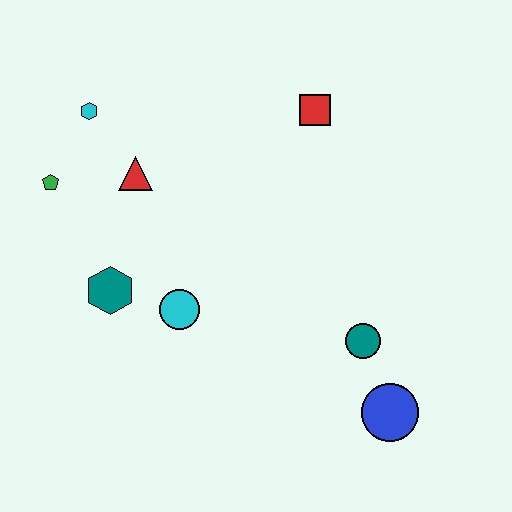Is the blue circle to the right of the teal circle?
Yes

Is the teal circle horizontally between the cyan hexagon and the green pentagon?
No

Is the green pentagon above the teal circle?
Yes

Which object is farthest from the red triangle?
The blue circle is farthest from the red triangle.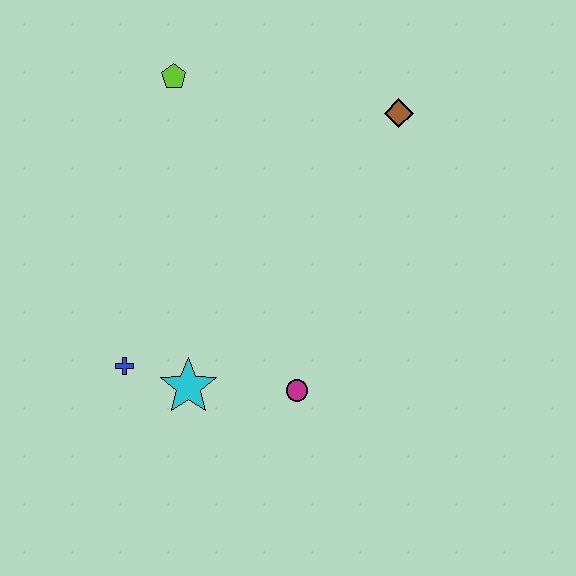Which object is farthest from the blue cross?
The brown diamond is farthest from the blue cross.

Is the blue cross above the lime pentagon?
No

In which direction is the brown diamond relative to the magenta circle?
The brown diamond is above the magenta circle.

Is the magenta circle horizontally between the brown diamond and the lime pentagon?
Yes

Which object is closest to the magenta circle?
The cyan star is closest to the magenta circle.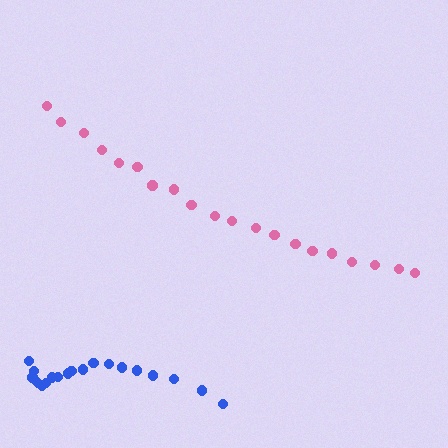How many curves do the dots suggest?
There are 2 distinct paths.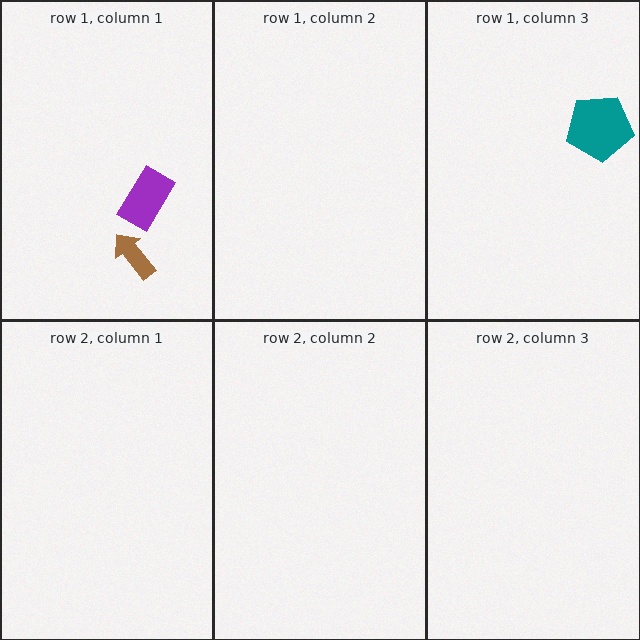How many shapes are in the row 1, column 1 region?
2.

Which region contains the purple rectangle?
The row 1, column 1 region.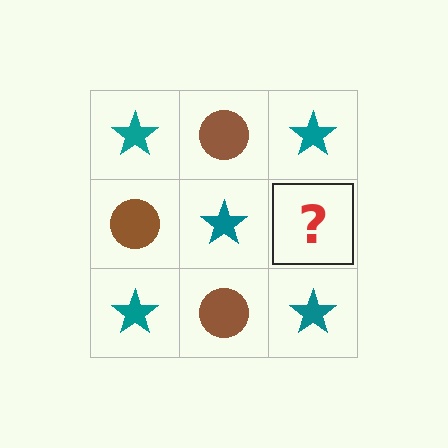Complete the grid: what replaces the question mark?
The question mark should be replaced with a brown circle.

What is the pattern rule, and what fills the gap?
The rule is that it alternates teal star and brown circle in a checkerboard pattern. The gap should be filled with a brown circle.